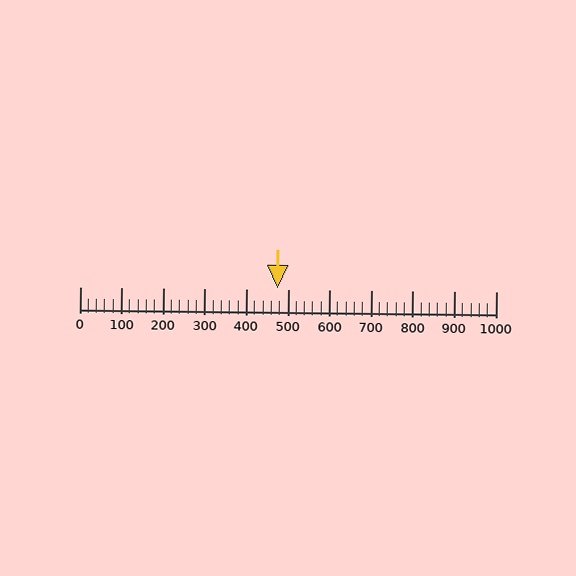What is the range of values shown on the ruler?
The ruler shows values from 0 to 1000.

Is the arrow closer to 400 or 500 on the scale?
The arrow is closer to 500.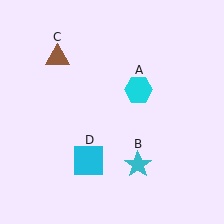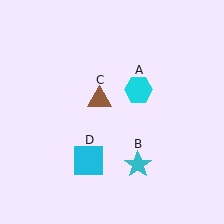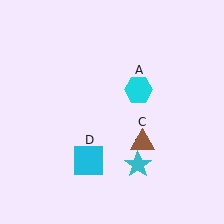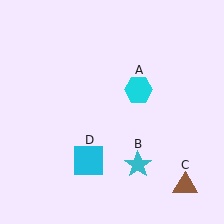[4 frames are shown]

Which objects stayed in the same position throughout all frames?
Cyan hexagon (object A) and cyan star (object B) and cyan square (object D) remained stationary.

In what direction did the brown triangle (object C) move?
The brown triangle (object C) moved down and to the right.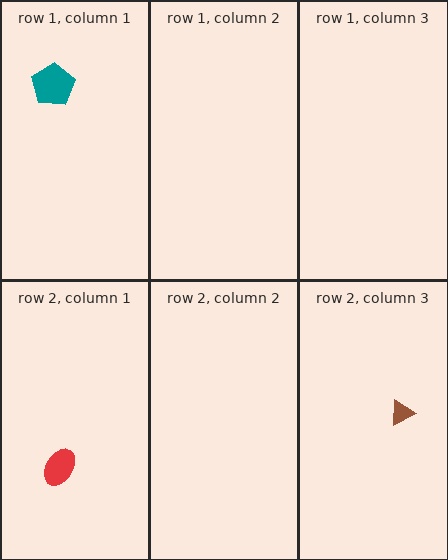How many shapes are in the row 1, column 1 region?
1.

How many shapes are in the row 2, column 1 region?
1.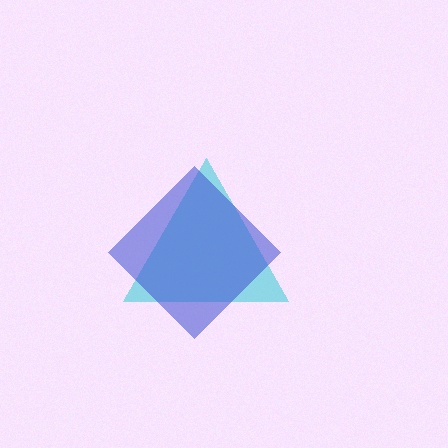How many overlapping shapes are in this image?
There are 2 overlapping shapes in the image.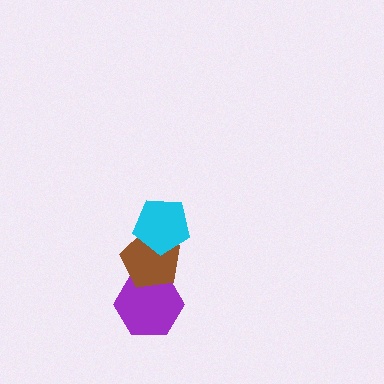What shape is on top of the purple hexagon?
The brown pentagon is on top of the purple hexagon.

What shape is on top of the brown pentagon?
The cyan pentagon is on top of the brown pentagon.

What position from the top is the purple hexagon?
The purple hexagon is 3rd from the top.